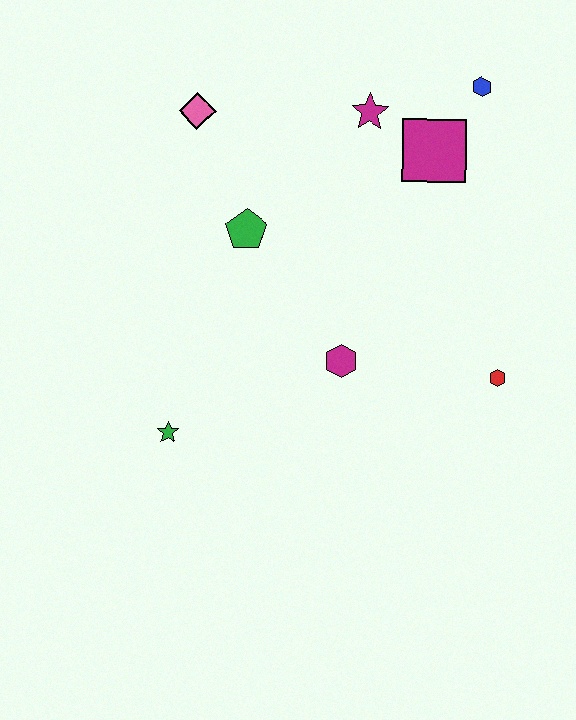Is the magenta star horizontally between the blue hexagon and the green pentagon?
Yes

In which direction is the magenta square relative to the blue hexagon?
The magenta square is below the blue hexagon.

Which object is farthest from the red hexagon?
The pink diamond is farthest from the red hexagon.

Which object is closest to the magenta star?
The magenta square is closest to the magenta star.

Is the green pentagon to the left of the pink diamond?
No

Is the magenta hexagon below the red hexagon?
No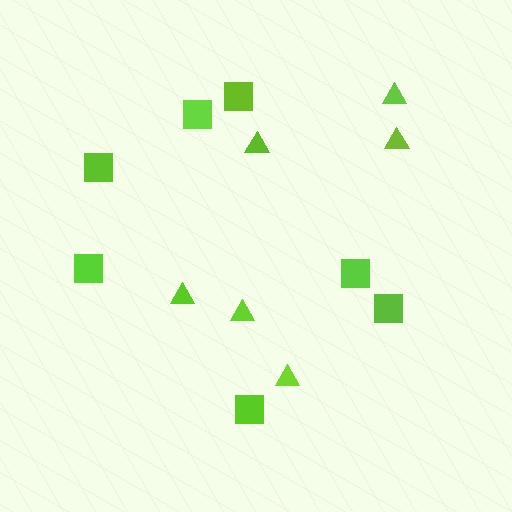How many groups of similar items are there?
There are 2 groups: one group of triangles (6) and one group of squares (7).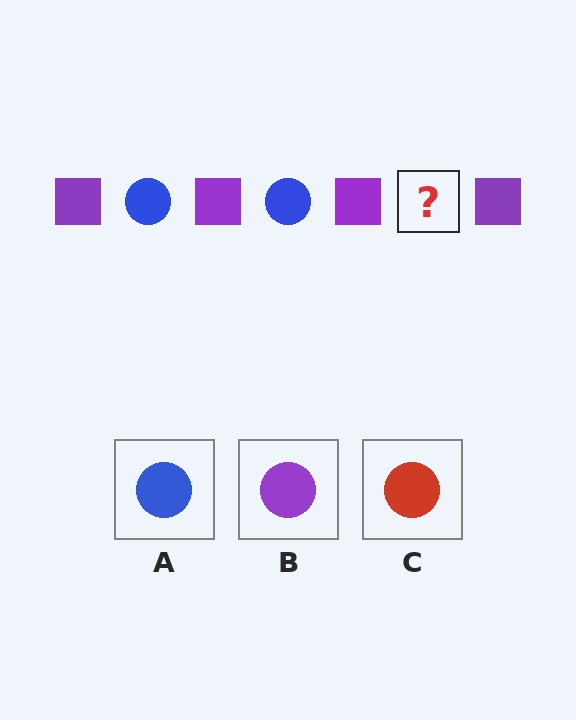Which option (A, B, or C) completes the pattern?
A.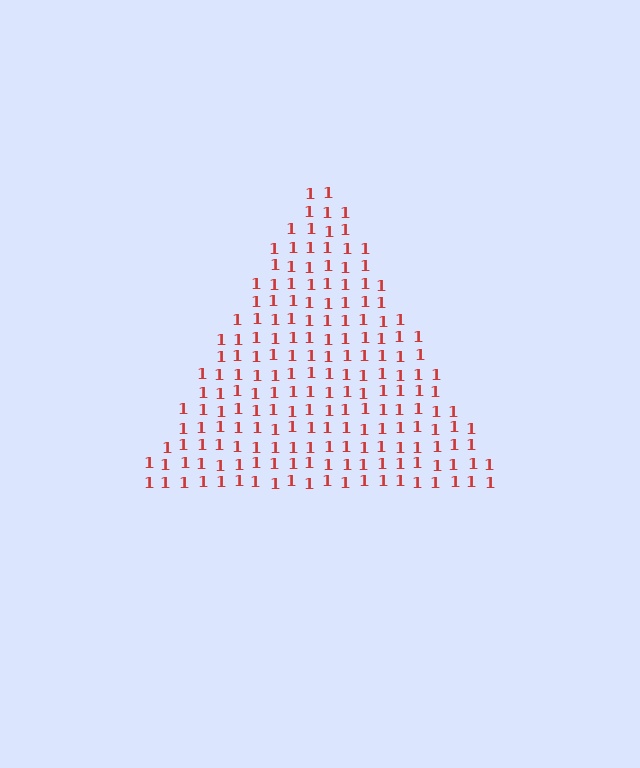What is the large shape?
The large shape is a triangle.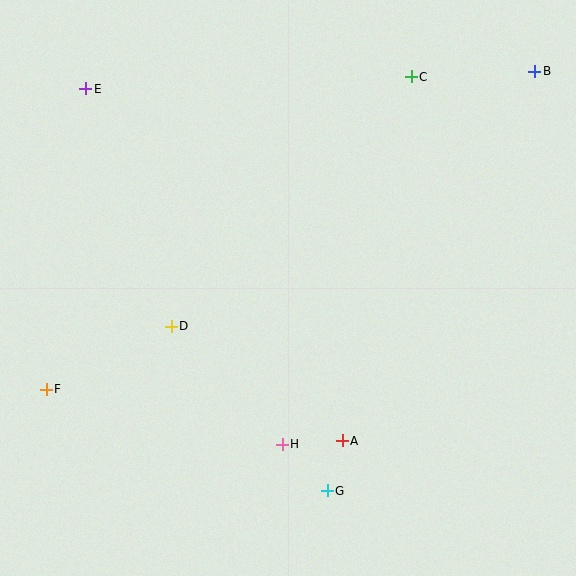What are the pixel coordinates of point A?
Point A is at (342, 441).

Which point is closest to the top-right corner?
Point B is closest to the top-right corner.